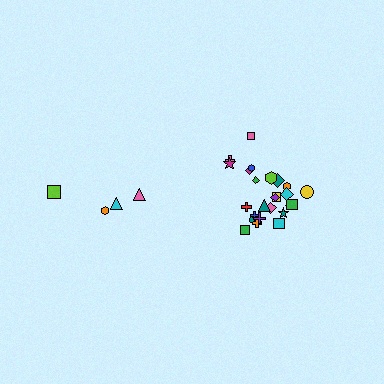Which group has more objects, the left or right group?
The right group.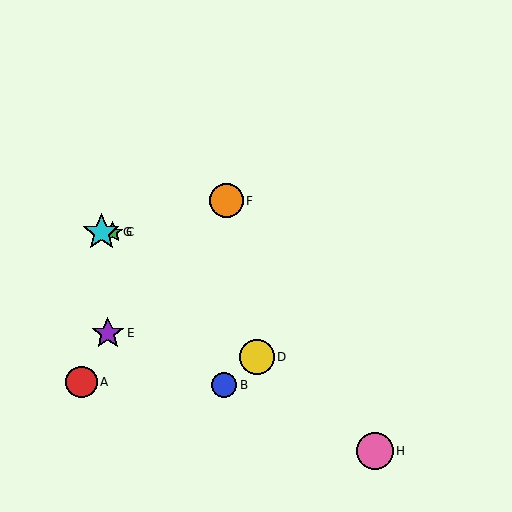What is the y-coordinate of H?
Object H is at y≈451.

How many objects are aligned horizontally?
2 objects (C, G) are aligned horizontally.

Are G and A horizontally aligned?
No, G is at y≈232 and A is at y≈382.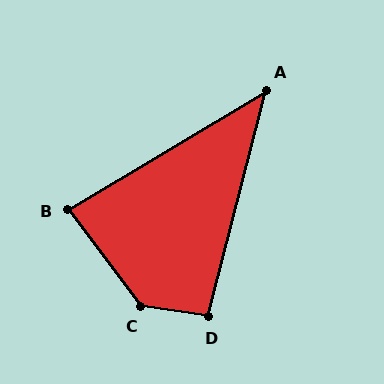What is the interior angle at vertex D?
Approximately 96 degrees (obtuse).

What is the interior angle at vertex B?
Approximately 84 degrees (acute).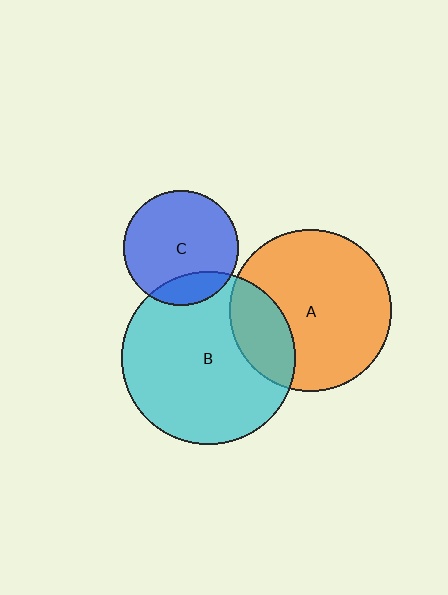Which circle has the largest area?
Circle B (cyan).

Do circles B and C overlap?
Yes.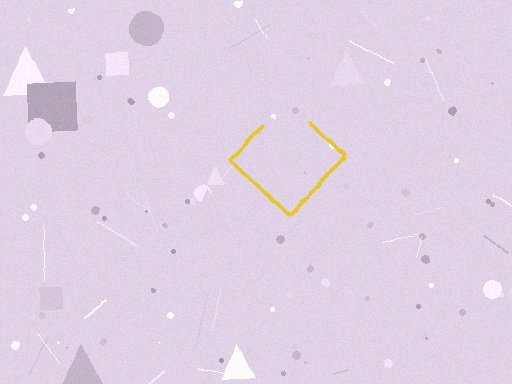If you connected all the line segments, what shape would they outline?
They would outline a diamond.